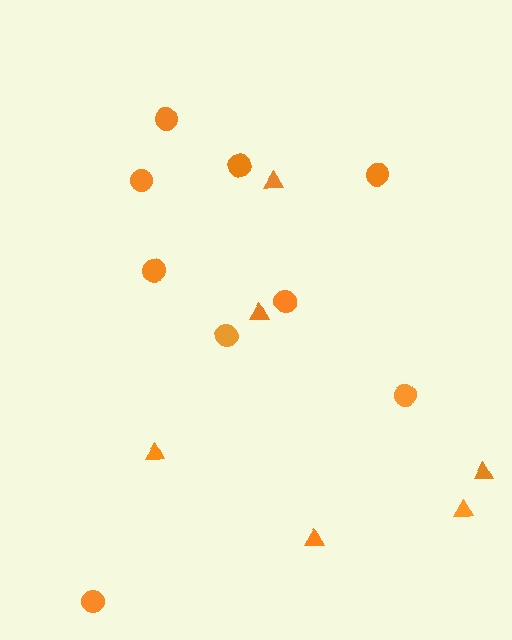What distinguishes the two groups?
There are 2 groups: one group of triangles (6) and one group of circles (9).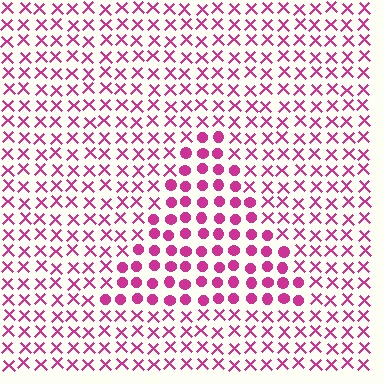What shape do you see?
I see a triangle.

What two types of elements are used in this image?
The image uses circles inside the triangle region and X marks outside it.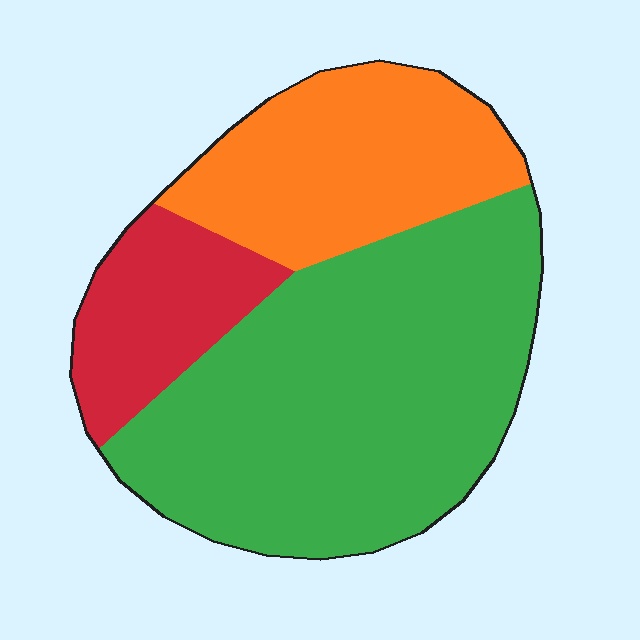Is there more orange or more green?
Green.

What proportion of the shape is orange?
Orange takes up between a quarter and a half of the shape.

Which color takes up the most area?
Green, at roughly 55%.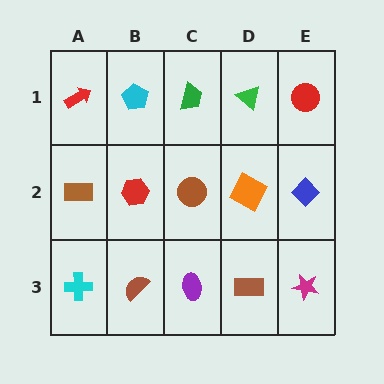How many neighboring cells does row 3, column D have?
3.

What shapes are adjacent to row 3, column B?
A red hexagon (row 2, column B), a cyan cross (row 3, column A), a purple ellipse (row 3, column C).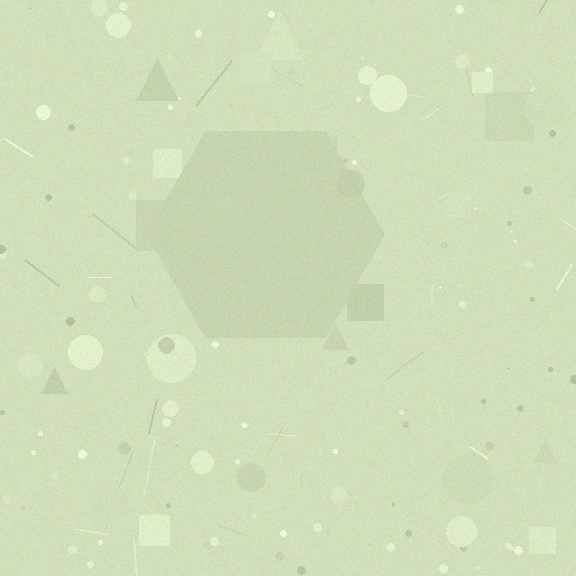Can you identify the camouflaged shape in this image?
The camouflaged shape is a hexagon.